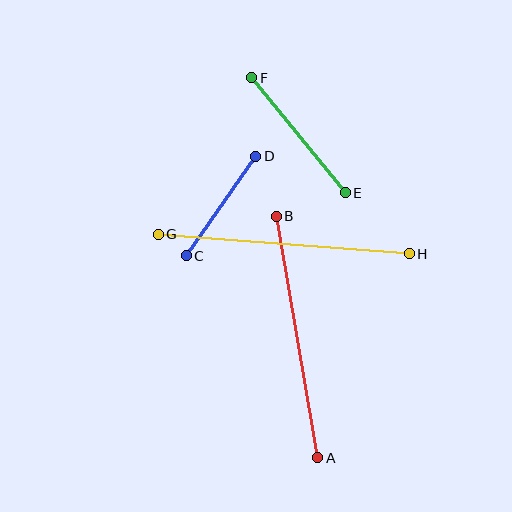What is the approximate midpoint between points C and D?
The midpoint is at approximately (221, 206) pixels.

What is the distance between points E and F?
The distance is approximately 148 pixels.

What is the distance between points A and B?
The distance is approximately 245 pixels.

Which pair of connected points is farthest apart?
Points G and H are farthest apart.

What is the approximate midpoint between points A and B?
The midpoint is at approximately (297, 337) pixels.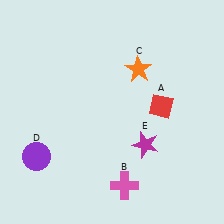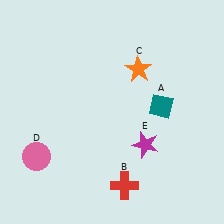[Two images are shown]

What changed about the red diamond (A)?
In Image 1, A is red. In Image 2, it changed to teal.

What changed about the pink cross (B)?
In Image 1, B is pink. In Image 2, it changed to red.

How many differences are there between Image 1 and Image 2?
There are 3 differences between the two images.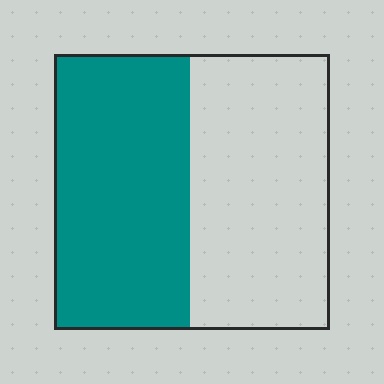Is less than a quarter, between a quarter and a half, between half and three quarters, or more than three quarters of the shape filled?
Between a quarter and a half.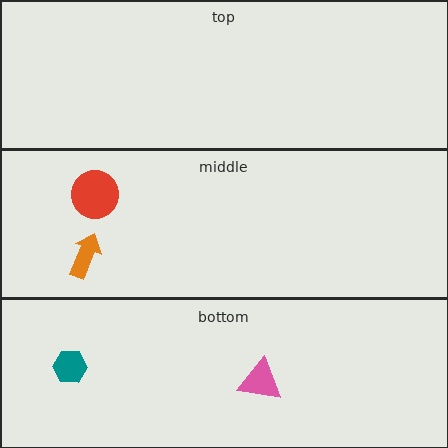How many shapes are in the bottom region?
2.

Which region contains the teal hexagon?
The bottom region.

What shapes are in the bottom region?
The pink triangle, the teal hexagon.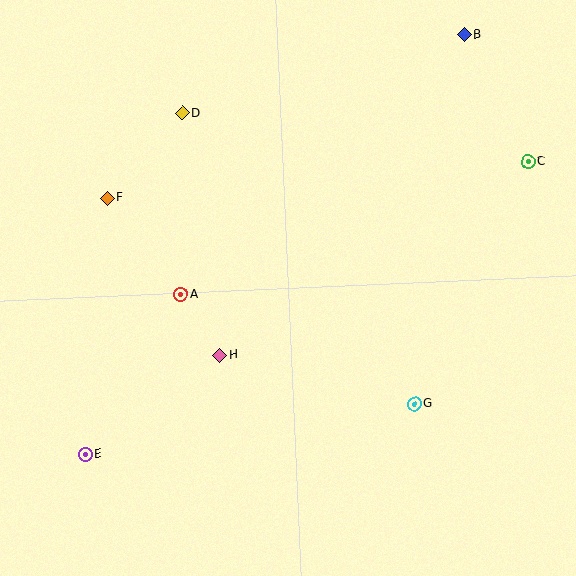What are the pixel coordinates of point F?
Point F is at (107, 198).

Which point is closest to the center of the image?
Point H at (219, 356) is closest to the center.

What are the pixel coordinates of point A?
Point A is at (181, 295).